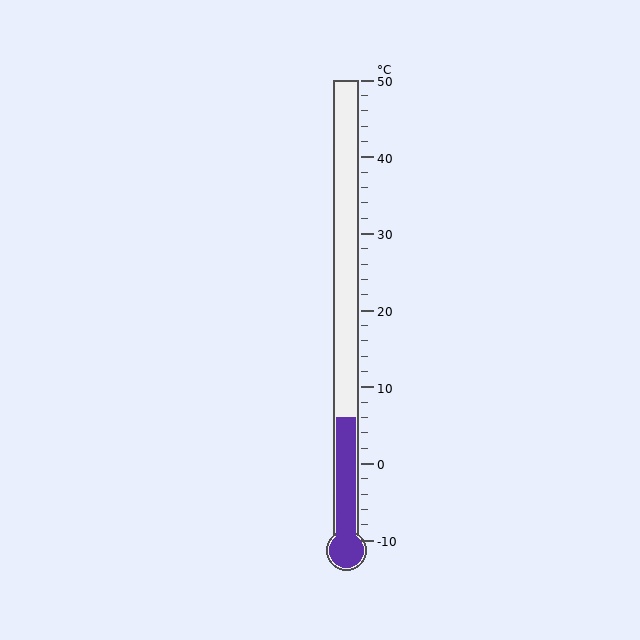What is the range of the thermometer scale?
The thermometer scale ranges from -10°C to 50°C.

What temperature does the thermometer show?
The thermometer shows approximately 6°C.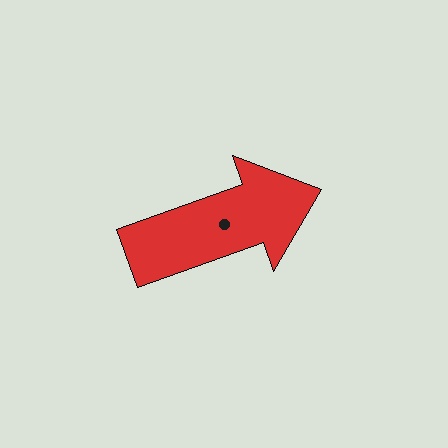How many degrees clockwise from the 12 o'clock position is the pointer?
Approximately 71 degrees.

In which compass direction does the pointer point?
East.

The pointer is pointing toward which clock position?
Roughly 2 o'clock.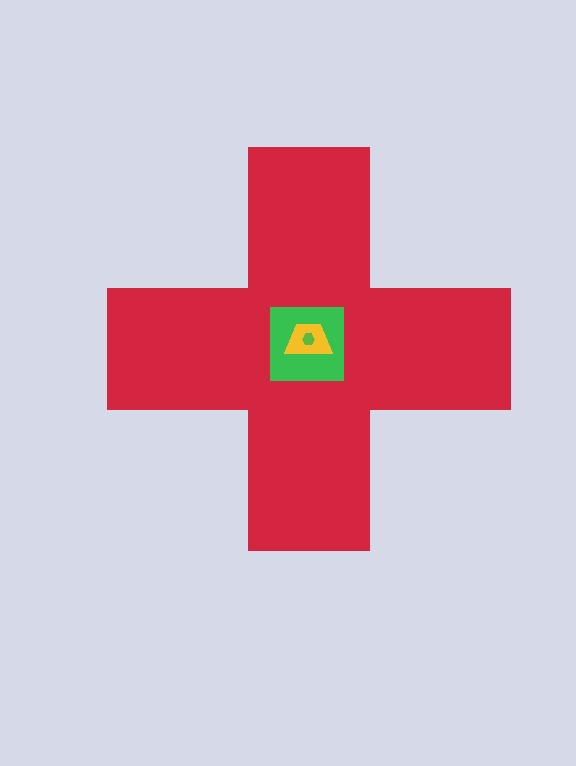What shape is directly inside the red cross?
The green square.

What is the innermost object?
The lime hexagon.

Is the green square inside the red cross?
Yes.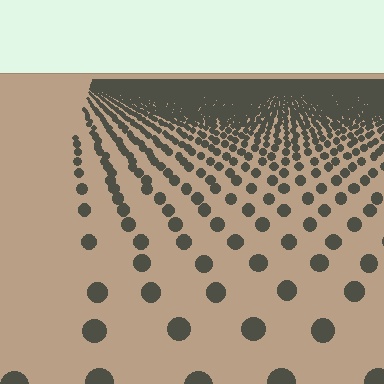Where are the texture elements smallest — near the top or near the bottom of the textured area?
Near the top.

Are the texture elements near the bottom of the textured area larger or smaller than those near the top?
Larger. Near the bottom, elements are closer to the viewer and appear at a bigger on-screen size.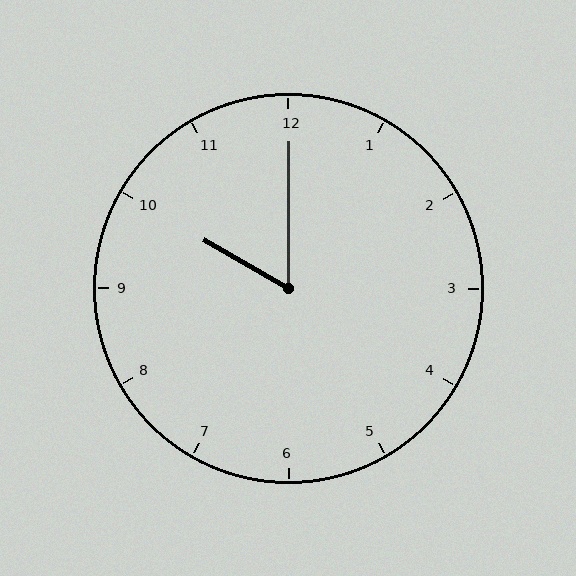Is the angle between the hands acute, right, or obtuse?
It is acute.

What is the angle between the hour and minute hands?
Approximately 60 degrees.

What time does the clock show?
10:00.